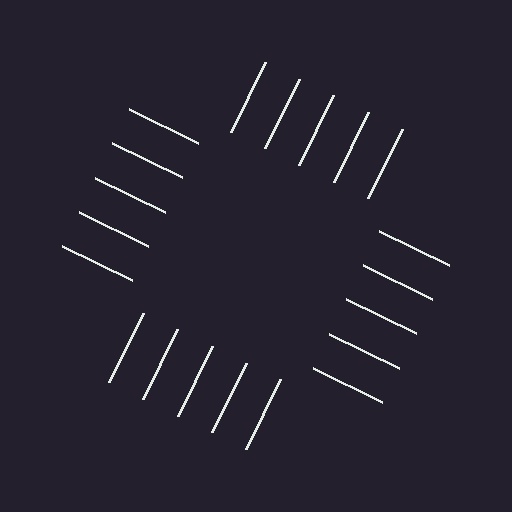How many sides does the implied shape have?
4 sides — the line-ends trace a square.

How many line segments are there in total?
20 — 5 along each of the 4 edges.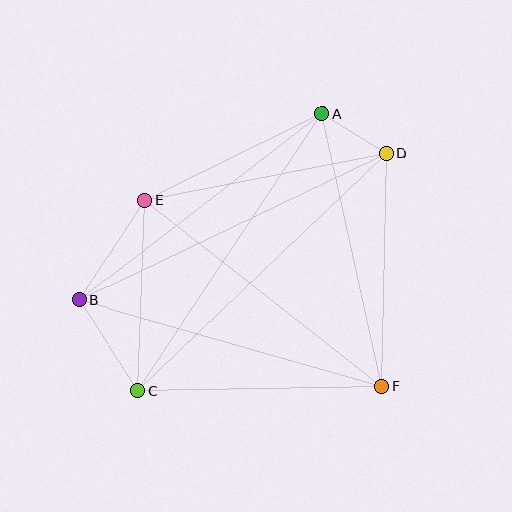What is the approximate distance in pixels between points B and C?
The distance between B and C is approximately 107 pixels.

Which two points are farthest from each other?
Points C and D are farthest from each other.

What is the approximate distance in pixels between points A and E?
The distance between A and E is approximately 197 pixels.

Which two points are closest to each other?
Points A and D are closest to each other.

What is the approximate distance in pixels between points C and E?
The distance between C and E is approximately 191 pixels.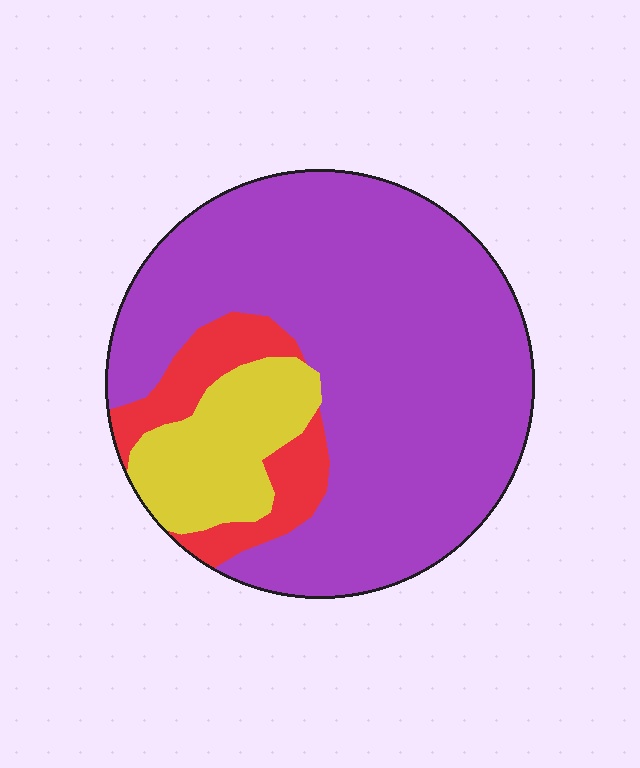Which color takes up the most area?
Purple, at roughly 75%.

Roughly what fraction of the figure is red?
Red takes up about one eighth (1/8) of the figure.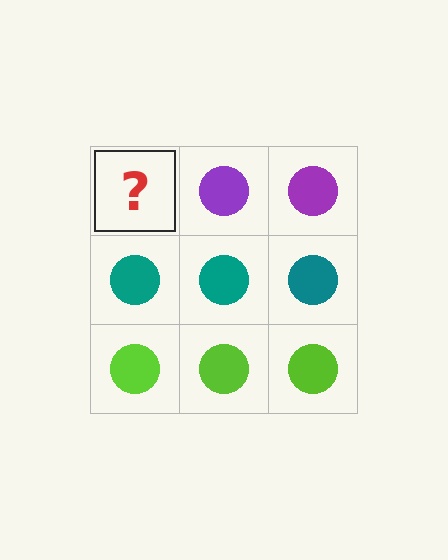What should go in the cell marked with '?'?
The missing cell should contain a purple circle.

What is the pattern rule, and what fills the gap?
The rule is that each row has a consistent color. The gap should be filled with a purple circle.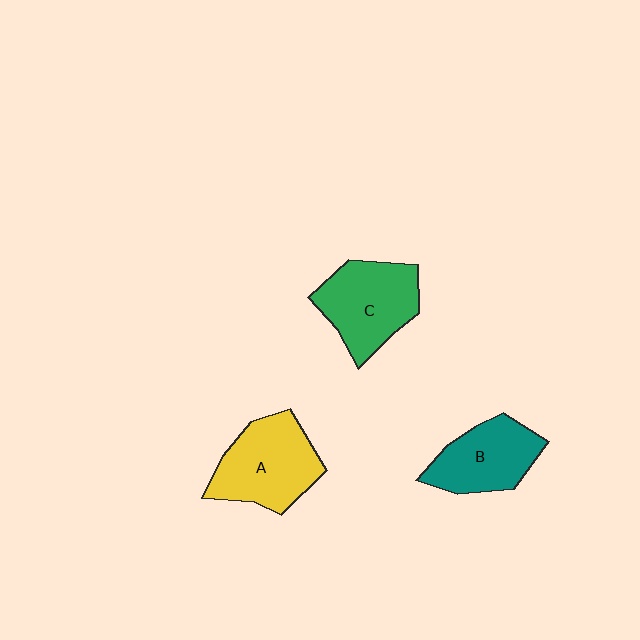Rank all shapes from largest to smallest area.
From largest to smallest: A (yellow), C (green), B (teal).